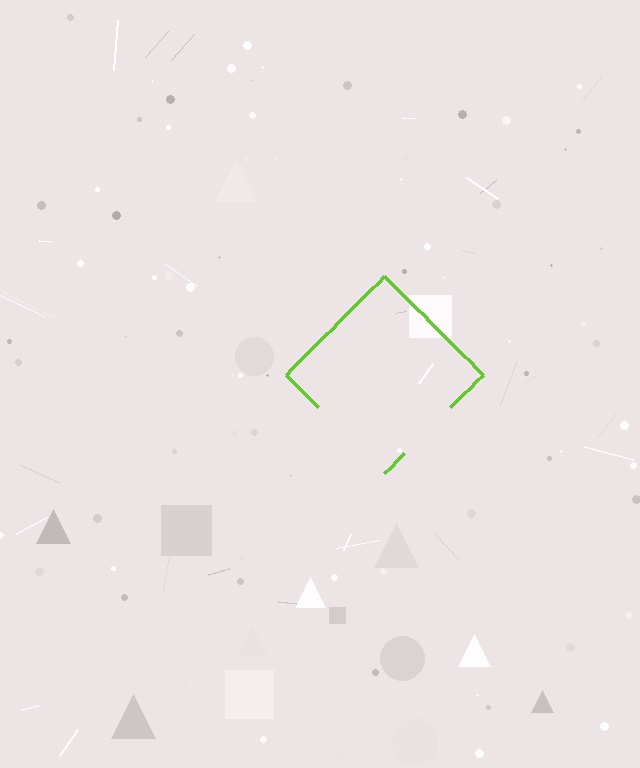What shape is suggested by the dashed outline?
The dashed outline suggests a diamond.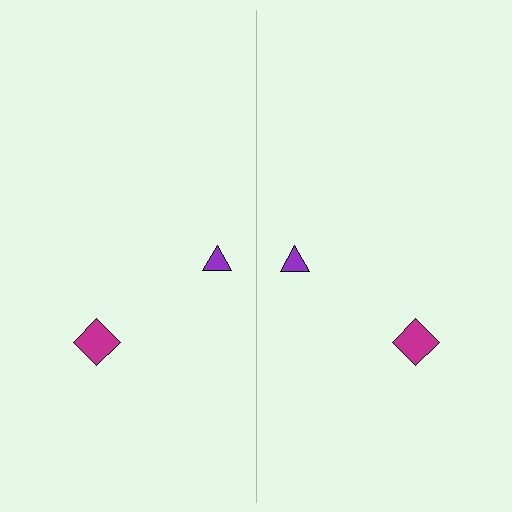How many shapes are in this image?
There are 4 shapes in this image.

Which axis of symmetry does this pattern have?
The pattern has a vertical axis of symmetry running through the center of the image.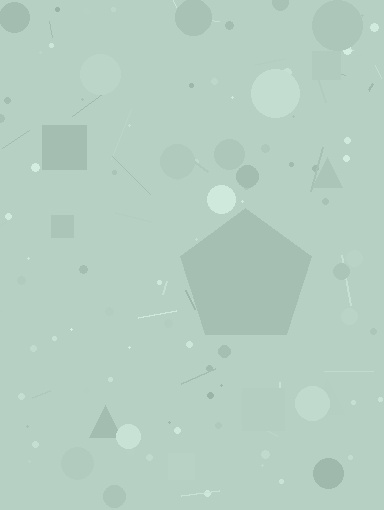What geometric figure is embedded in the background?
A pentagon is embedded in the background.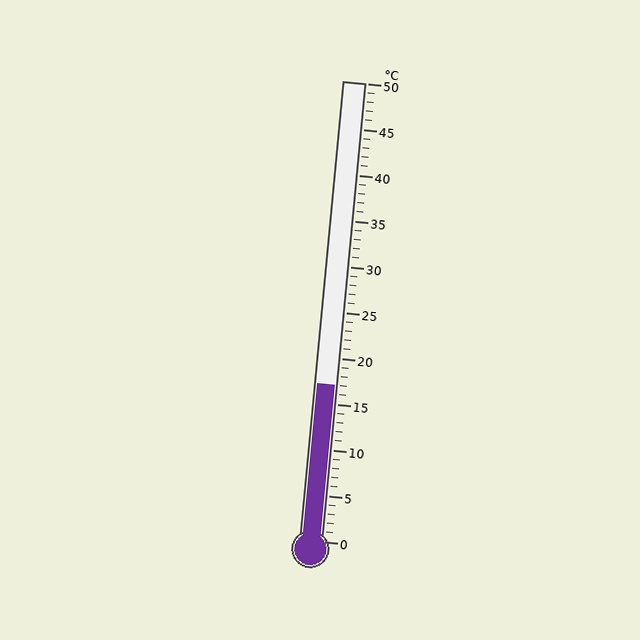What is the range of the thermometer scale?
The thermometer scale ranges from 0°C to 50°C.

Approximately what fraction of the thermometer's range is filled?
The thermometer is filled to approximately 35% of its range.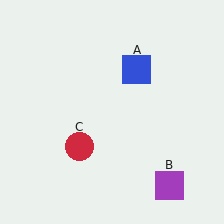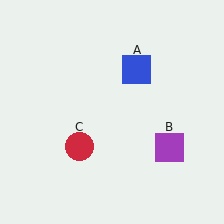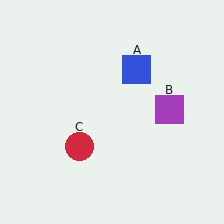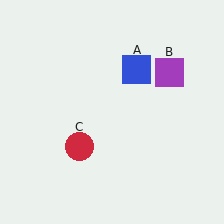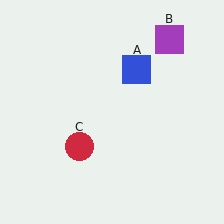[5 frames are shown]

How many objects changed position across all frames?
1 object changed position: purple square (object B).